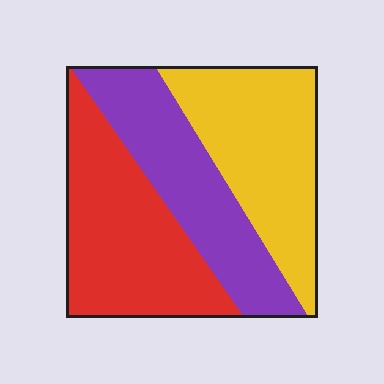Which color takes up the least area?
Purple, at roughly 30%.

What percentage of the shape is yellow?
Yellow covers about 35% of the shape.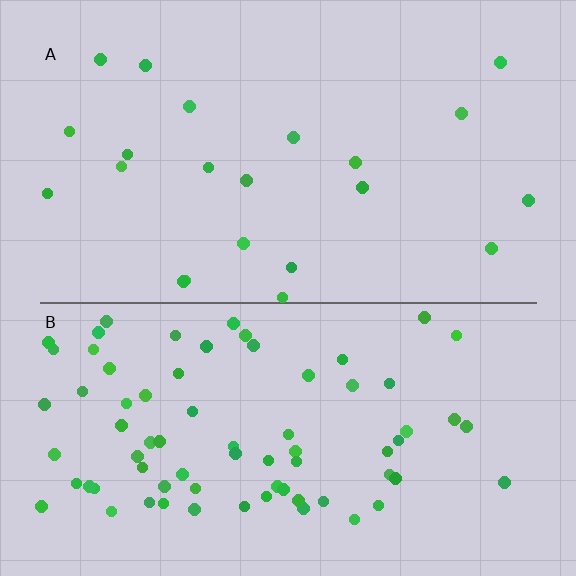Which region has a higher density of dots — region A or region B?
B (the bottom).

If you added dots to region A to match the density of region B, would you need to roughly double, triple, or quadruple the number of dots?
Approximately triple.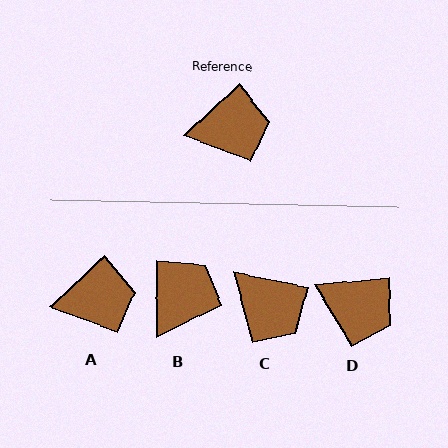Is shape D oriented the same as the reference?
No, it is off by about 38 degrees.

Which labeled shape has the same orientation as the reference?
A.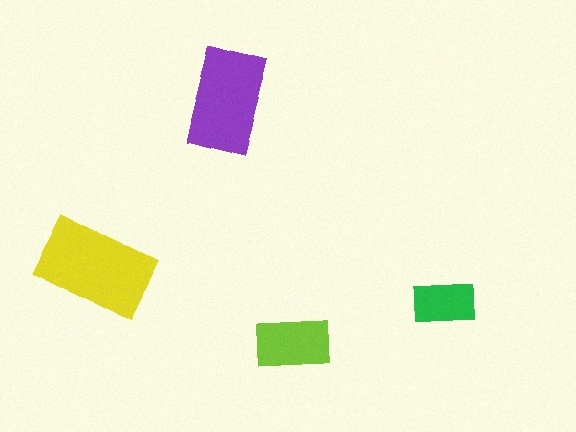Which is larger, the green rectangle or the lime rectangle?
The lime one.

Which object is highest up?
The purple rectangle is topmost.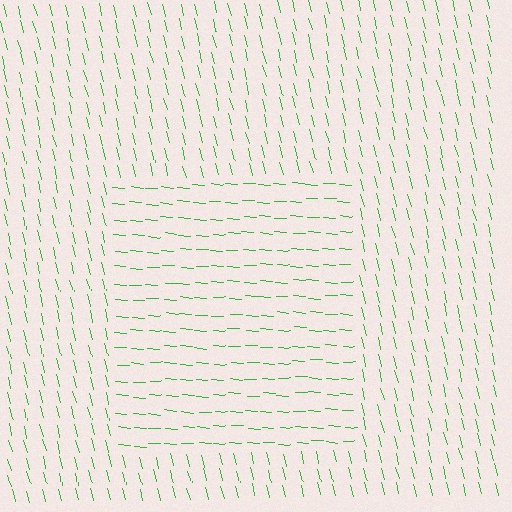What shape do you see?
I see a rectangle.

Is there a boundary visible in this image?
Yes, there is a texture boundary formed by a change in line orientation.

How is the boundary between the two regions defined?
The boundary is defined purely by a change in line orientation (approximately 71 degrees difference). All lines are the same color and thickness.